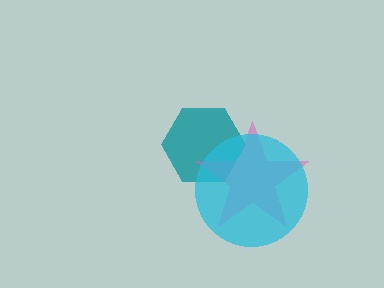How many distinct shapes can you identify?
There are 3 distinct shapes: a teal hexagon, a pink star, a cyan circle.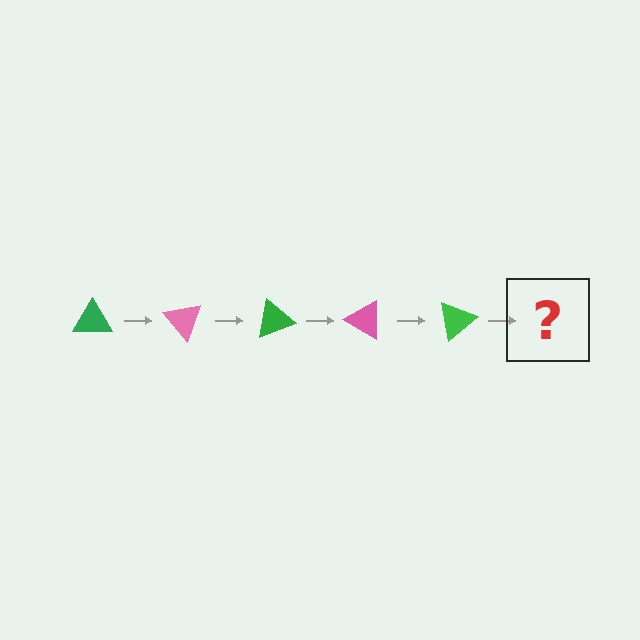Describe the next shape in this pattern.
It should be a pink triangle, rotated 250 degrees from the start.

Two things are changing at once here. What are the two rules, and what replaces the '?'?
The two rules are that it rotates 50 degrees each step and the color cycles through green and pink. The '?' should be a pink triangle, rotated 250 degrees from the start.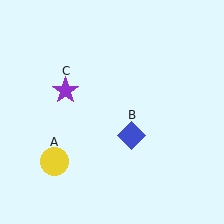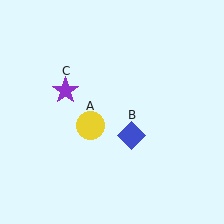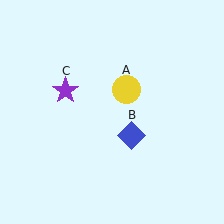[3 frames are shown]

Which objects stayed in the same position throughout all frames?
Blue diamond (object B) and purple star (object C) remained stationary.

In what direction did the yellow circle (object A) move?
The yellow circle (object A) moved up and to the right.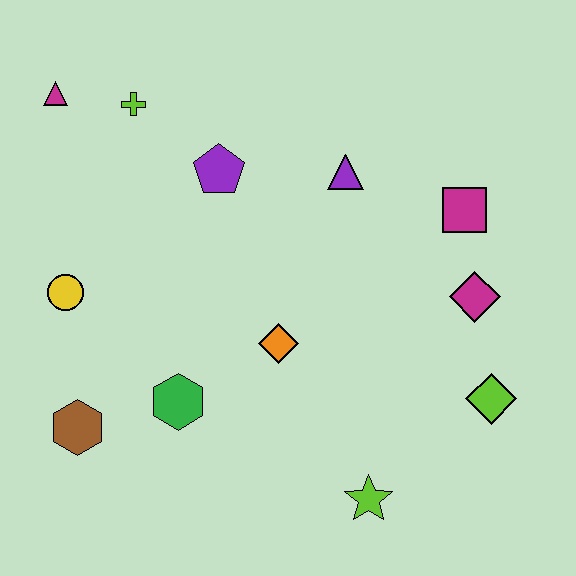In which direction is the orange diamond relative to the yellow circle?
The orange diamond is to the right of the yellow circle.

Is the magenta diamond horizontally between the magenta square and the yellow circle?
No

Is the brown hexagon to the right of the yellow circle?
Yes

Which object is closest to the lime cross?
The magenta triangle is closest to the lime cross.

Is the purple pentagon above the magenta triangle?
No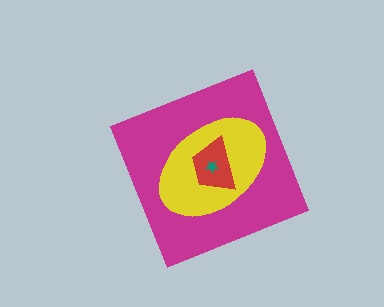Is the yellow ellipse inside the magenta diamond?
Yes.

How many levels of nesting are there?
4.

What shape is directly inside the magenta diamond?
The yellow ellipse.